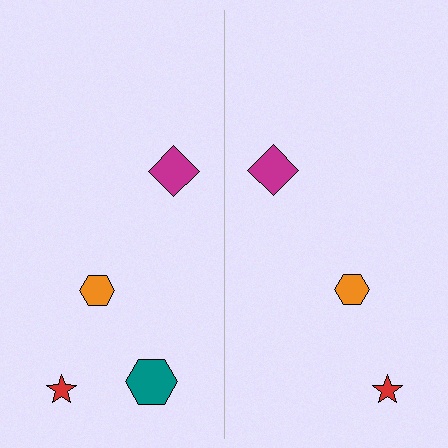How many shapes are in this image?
There are 7 shapes in this image.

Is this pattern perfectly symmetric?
No, the pattern is not perfectly symmetric. A teal hexagon is missing from the right side.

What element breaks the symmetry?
A teal hexagon is missing from the right side.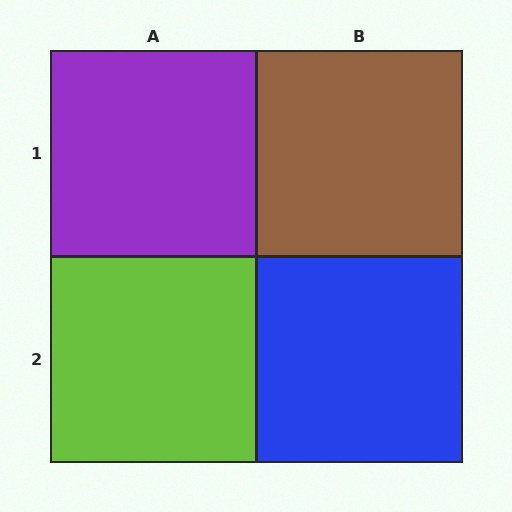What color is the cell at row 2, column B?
Blue.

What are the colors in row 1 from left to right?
Purple, brown.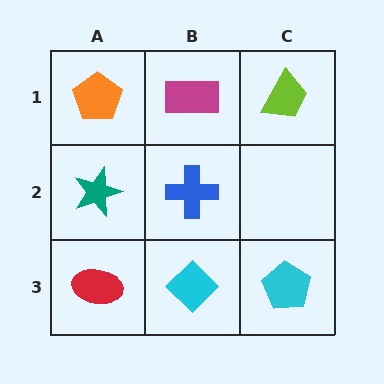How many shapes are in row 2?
2 shapes.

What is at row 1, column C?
A lime trapezoid.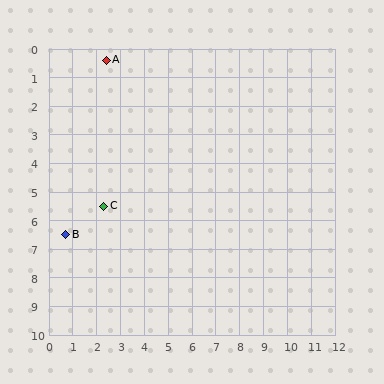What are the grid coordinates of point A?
Point A is at approximately (2.4, 0.4).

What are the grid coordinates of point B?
Point B is at approximately (0.7, 6.5).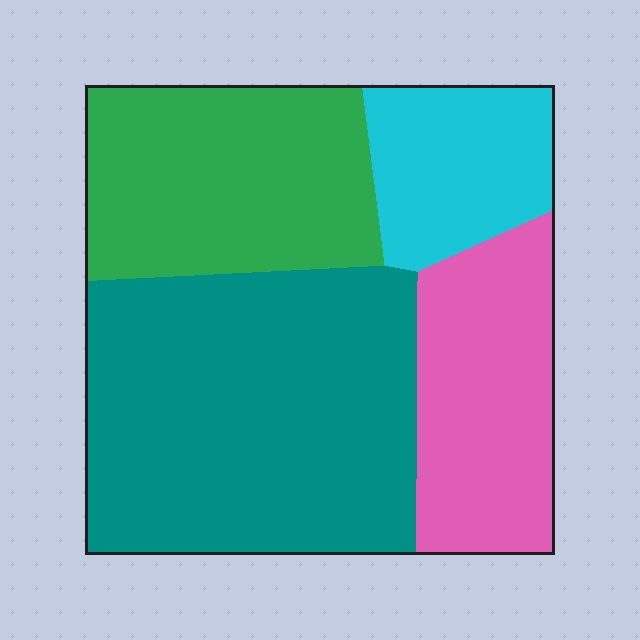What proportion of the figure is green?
Green takes up about one quarter (1/4) of the figure.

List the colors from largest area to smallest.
From largest to smallest: teal, green, pink, cyan.